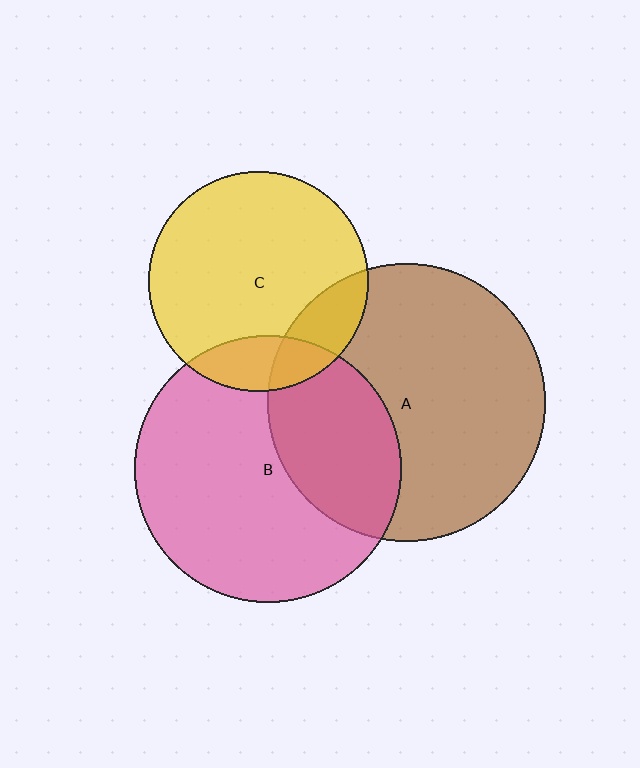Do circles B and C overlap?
Yes.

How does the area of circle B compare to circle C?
Approximately 1.5 times.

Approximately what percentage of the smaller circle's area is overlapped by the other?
Approximately 15%.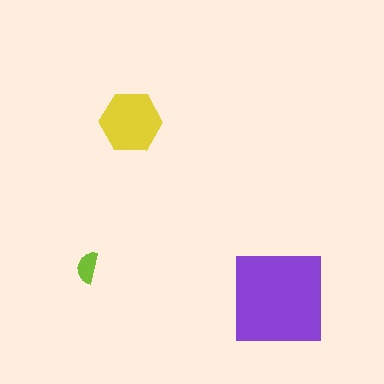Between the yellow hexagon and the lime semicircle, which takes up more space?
The yellow hexagon.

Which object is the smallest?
The lime semicircle.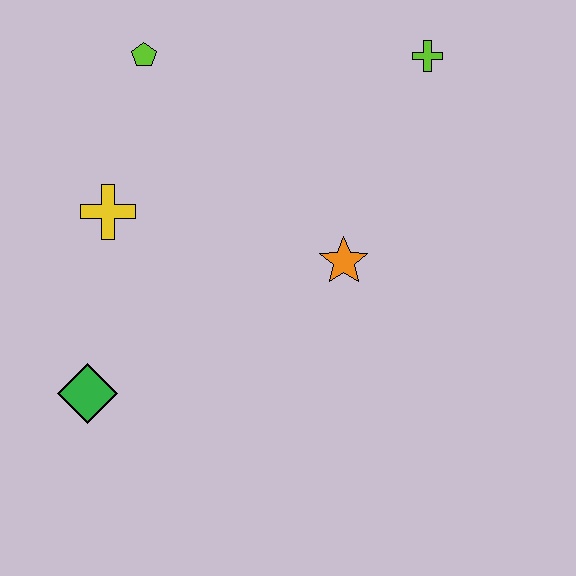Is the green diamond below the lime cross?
Yes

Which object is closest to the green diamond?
The yellow cross is closest to the green diamond.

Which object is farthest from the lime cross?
The green diamond is farthest from the lime cross.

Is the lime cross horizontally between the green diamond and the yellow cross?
No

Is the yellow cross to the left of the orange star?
Yes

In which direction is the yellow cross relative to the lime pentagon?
The yellow cross is below the lime pentagon.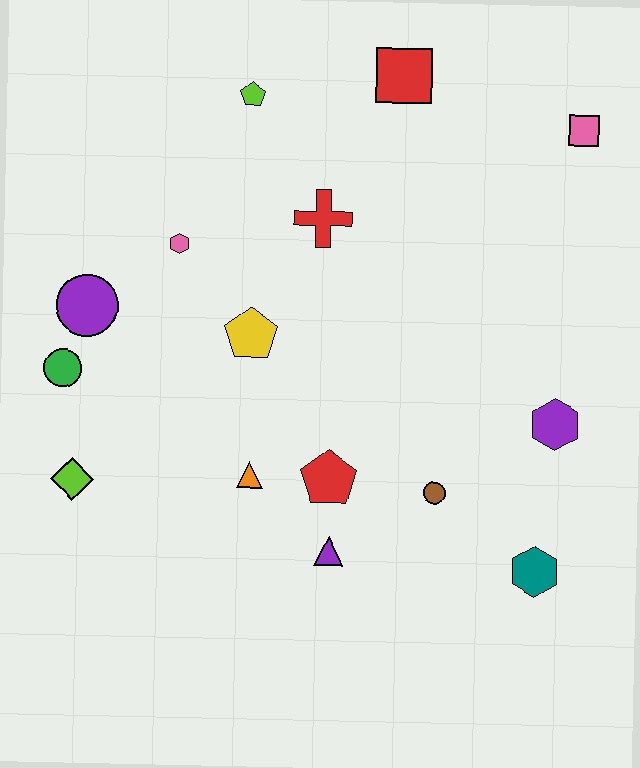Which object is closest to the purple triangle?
The red pentagon is closest to the purple triangle.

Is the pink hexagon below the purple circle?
No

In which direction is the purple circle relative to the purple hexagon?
The purple circle is to the left of the purple hexagon.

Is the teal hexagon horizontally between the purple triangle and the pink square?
Yes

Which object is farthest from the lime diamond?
The pink square is farthest from the lime diamond.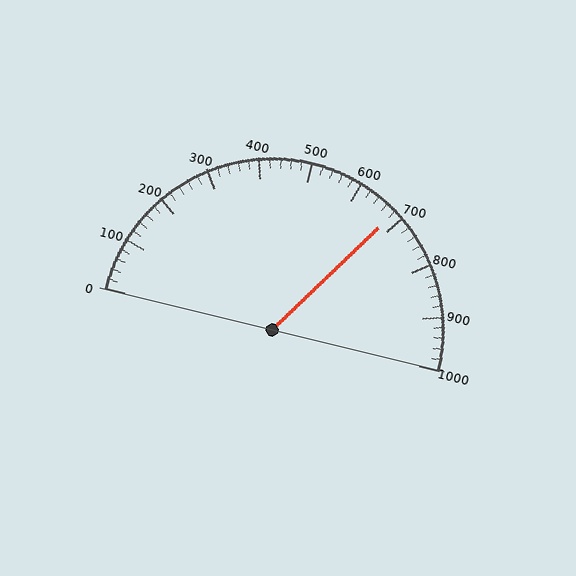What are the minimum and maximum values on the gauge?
The gauge ranges from 0 to 1000.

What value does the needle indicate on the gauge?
The needle indicates approximately 680.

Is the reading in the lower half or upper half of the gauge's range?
The reading is in the upper half of the range (0 to 1000).